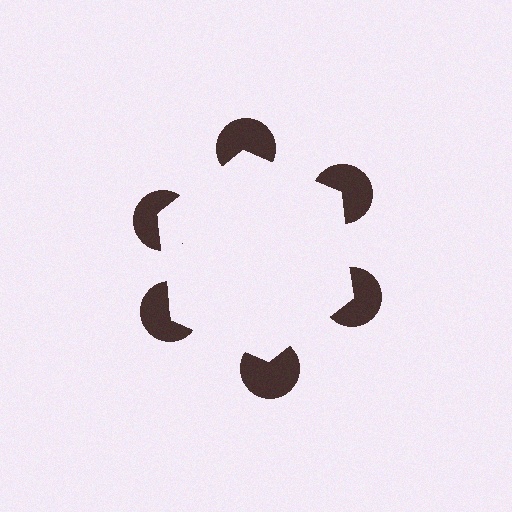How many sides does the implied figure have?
6 sides.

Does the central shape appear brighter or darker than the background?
It typically appears slightly brighter than the background, even though no actual brightness change is drawn.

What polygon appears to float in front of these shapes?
An illusory hexagon — its edges are inferred from the aligned wedge cuts in the pac-man discs, not physically drawn.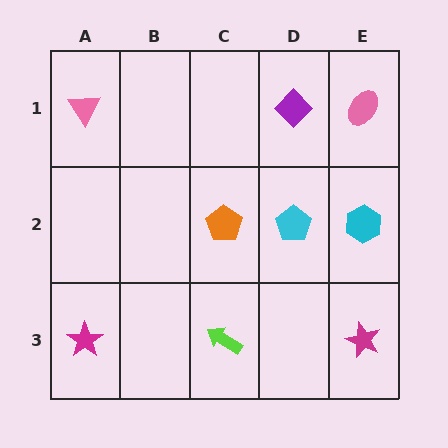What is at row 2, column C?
An orange pentagon.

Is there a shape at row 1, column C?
No, that cell is empty.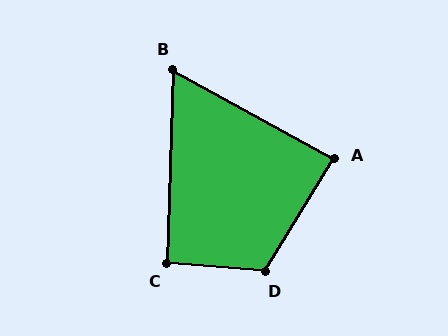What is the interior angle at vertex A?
Approximately 87 degrees (approximately right).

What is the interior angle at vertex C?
Approximately 93 degrees (approximately right).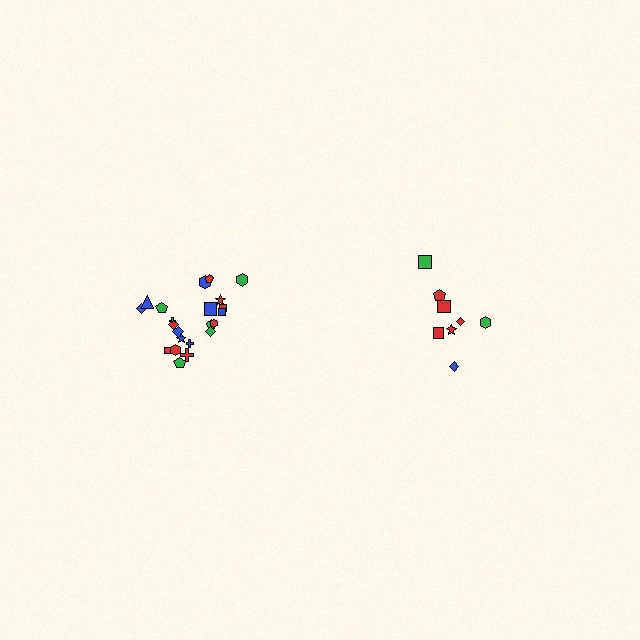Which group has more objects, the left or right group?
The left group.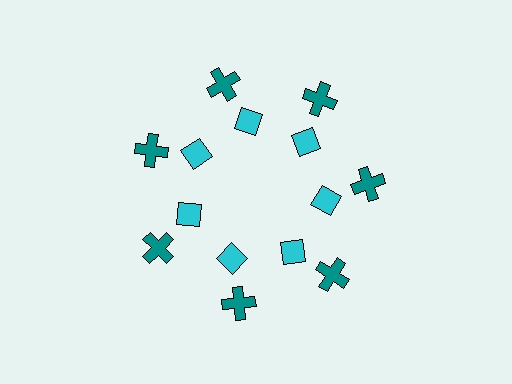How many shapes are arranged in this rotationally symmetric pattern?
There are 14 shapes, arranged in 7 groups of 2.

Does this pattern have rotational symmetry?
Yes, this pattern has 7-fold rotational symmetry. It looks the same after rotating 51 degrees around the center.